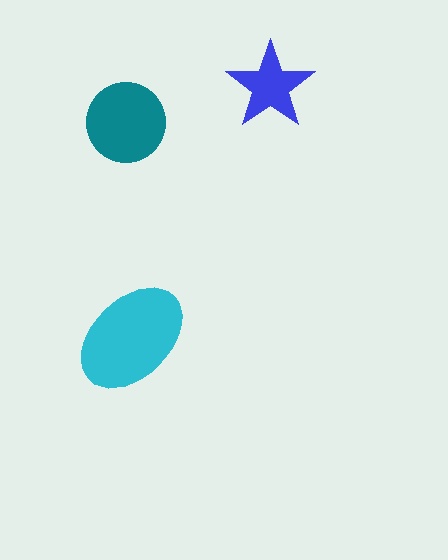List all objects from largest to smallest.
The cyan ellipse, the teal circle, the blue star.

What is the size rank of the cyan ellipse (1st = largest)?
1st.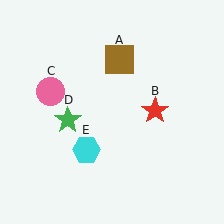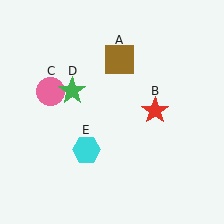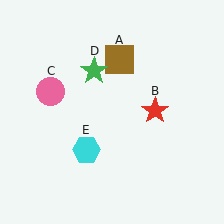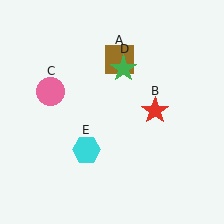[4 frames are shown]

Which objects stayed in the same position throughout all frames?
Brown square (object A) and red star (object B) and pink circle (object C) and cyan hexagon (object E) remained stationary.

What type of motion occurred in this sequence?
The green star (object D) rotated clockwise around the center of the scene.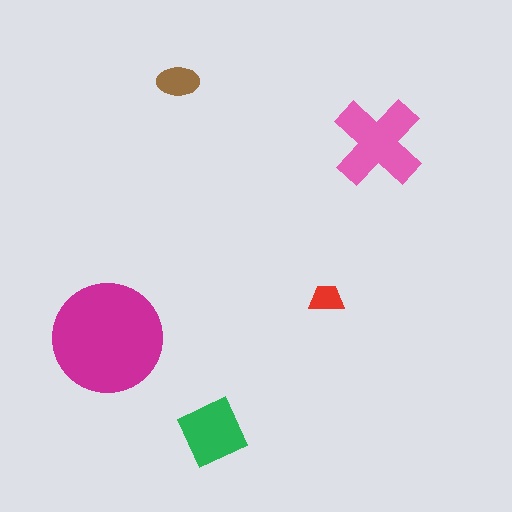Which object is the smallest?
The red trapezoid.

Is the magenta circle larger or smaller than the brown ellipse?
Larger.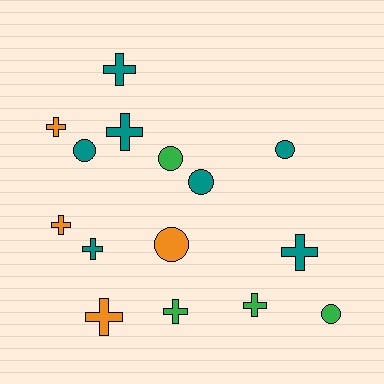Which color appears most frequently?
Teal, with 7 objects.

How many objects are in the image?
There are 15 objects.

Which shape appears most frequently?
Cross, with 9 objects.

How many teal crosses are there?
There are 4 teal crosses.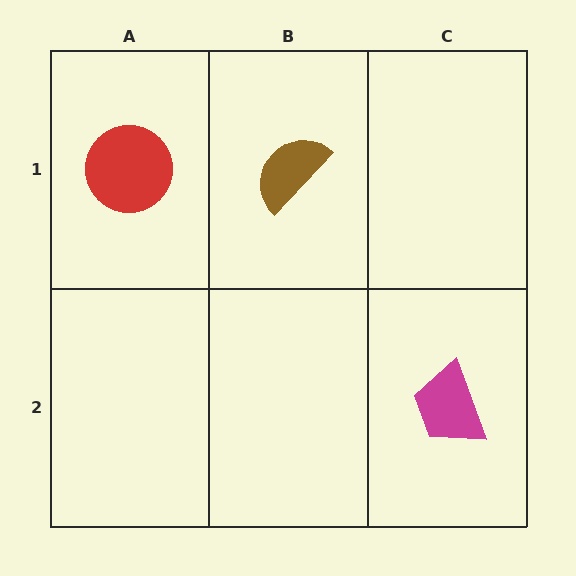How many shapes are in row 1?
2 shapes.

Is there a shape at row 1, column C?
No, that cell is empty.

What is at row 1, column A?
A red circle.